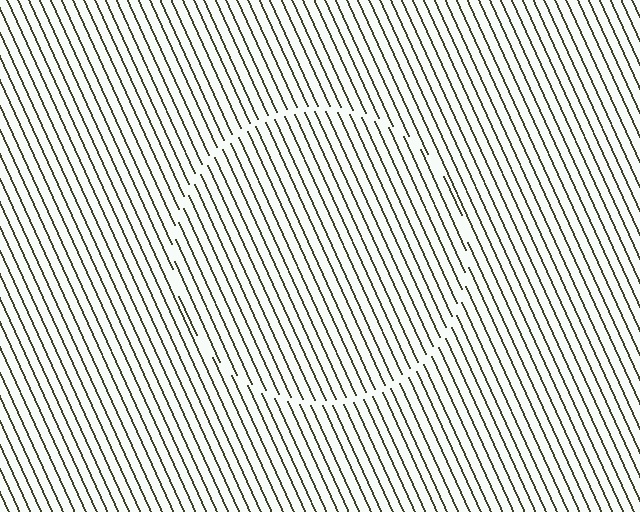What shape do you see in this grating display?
An illusory circle. The interior of the shape contains the same grating, shifted by half a period — the contour is defined by the phase discontinuity where line-ends from the inner and outer gratings abut.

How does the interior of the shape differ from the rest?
The interior of the shape contains the same grating, shifted by half a period — the contour is defined by the phase discontinuity where line-ends from the inner and outer gratings abut.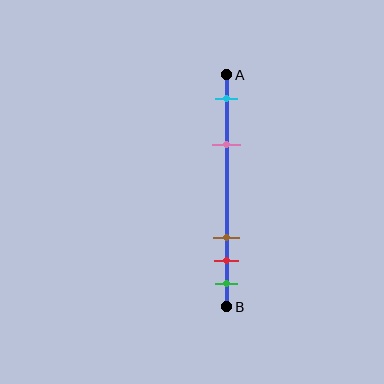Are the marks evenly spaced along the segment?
No, the marks are not evenly spaced.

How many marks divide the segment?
There are 5 marks dividing the segment.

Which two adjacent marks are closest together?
The red and green marks are the closest adjacent pair.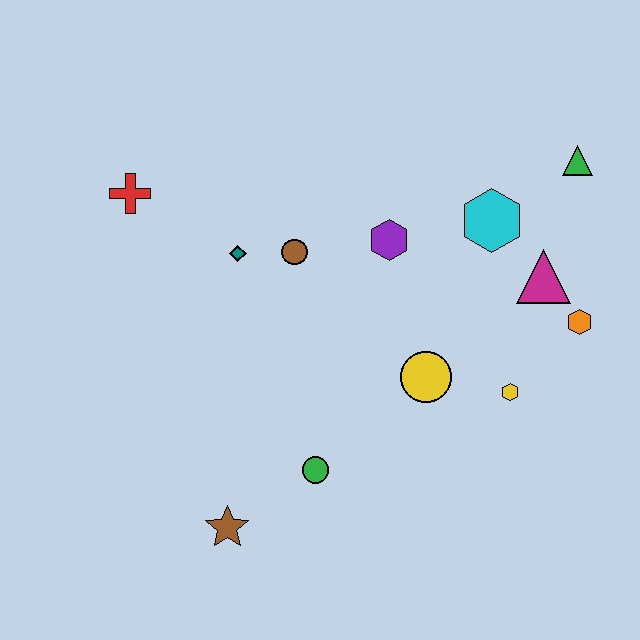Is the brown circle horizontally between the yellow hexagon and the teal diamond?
Yes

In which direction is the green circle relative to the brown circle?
The green circle is below the brown circle.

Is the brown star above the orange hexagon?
No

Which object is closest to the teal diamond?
The brown circle is closest to the teal diamond.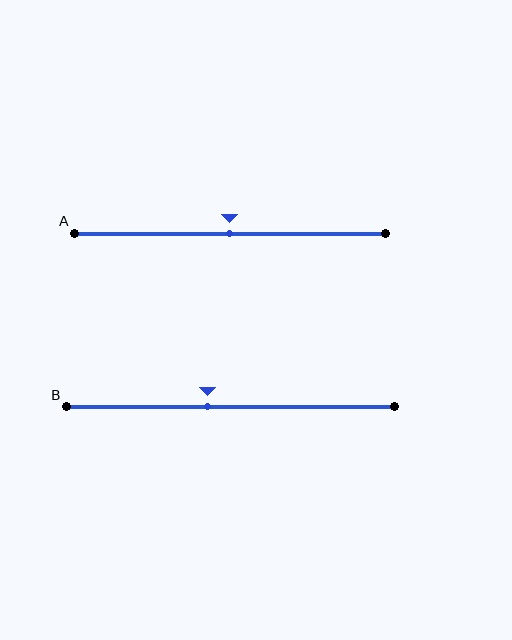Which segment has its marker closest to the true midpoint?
Segment A has its marker closest to the true midpoint.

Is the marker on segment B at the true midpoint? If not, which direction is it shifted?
No, the marker on segment B is shifted to the left by about 7% of the segment length.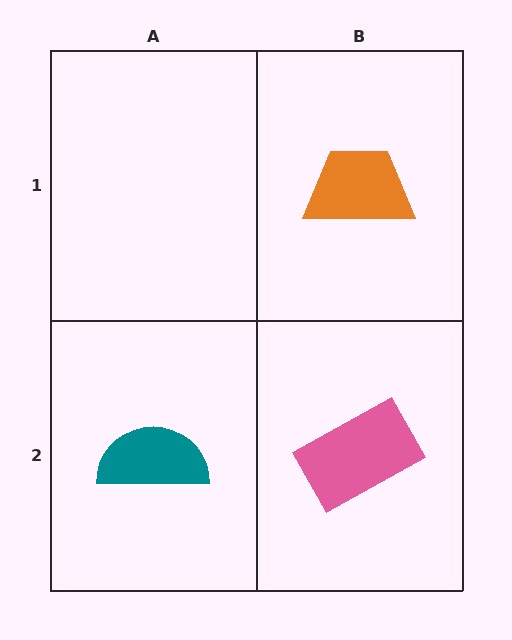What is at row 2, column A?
A teal semicircle.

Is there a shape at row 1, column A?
No, that cell is empty.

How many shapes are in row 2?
2 shapes.